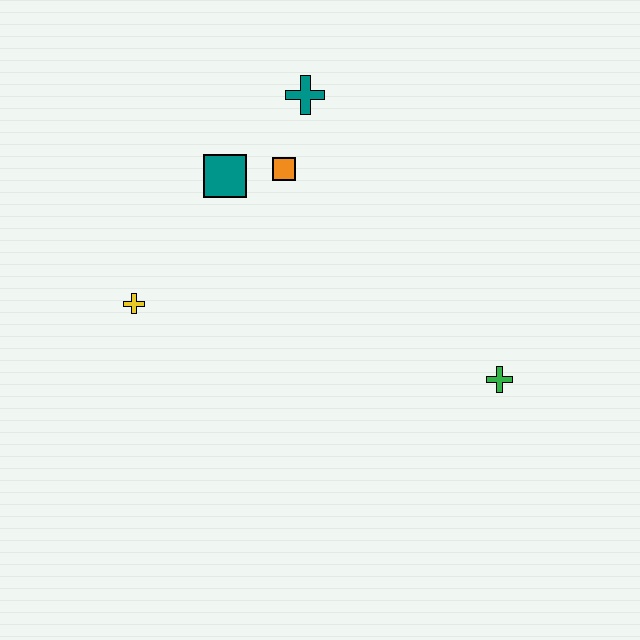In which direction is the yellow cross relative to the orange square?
The yellow cross is to the left of the orange square.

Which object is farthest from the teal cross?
The green cross is farthest from the teal cross.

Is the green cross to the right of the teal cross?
Yes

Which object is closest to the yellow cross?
The teal square is closest to the yellow cross.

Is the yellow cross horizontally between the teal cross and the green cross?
No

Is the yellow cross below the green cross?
No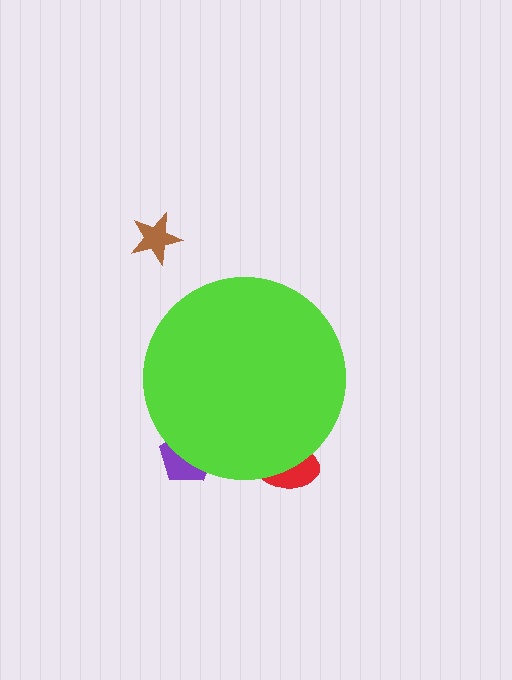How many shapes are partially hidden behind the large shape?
2 shapes are partially hidden.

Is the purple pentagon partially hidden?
Yes, the purple pentagon is partially hidden behind the lime circle.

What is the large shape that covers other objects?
A lime circle.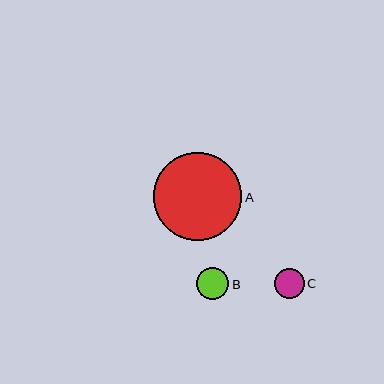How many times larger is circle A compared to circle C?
Circle A is approximately 3.0 times the size of circle C.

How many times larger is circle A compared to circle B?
Circle A is approximately 2.8 times the size of circle B.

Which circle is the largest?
Circle A is the largest with a size of approximately 88 pixels.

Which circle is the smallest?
Circle C is the smallest with a size of approximately 29 pixels.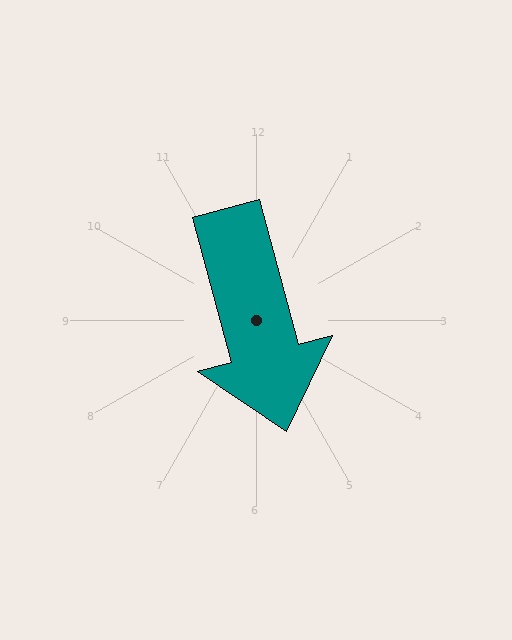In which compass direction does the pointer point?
South.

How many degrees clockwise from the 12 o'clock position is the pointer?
Approximately 165 degrees.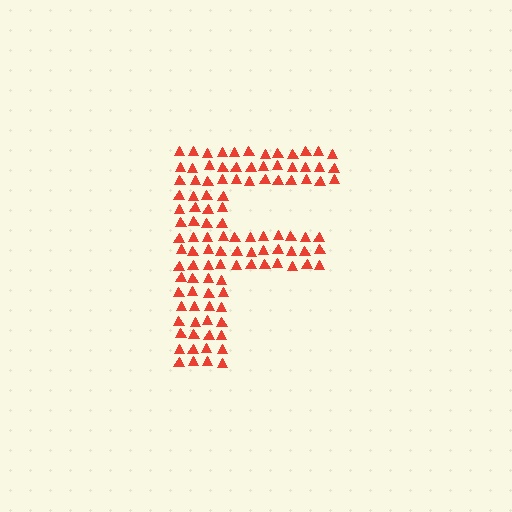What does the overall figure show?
The overall figure shows the letter F.